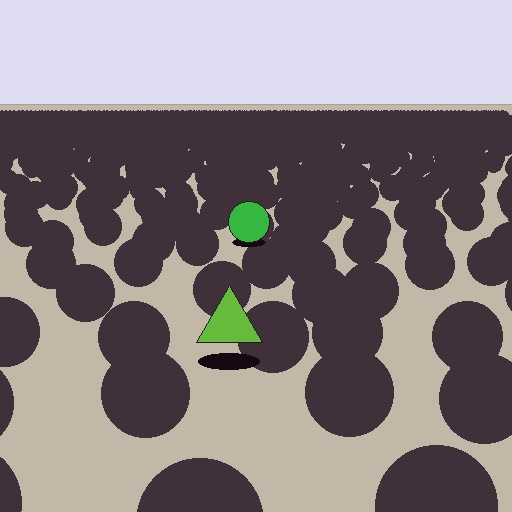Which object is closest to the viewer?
The lime triangle is closest. The texture marks near it are larger and more spread out.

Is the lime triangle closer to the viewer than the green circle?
Yes. The lime triangle is closer — you can tell from the texture gradient: the ground texture is coarser near it.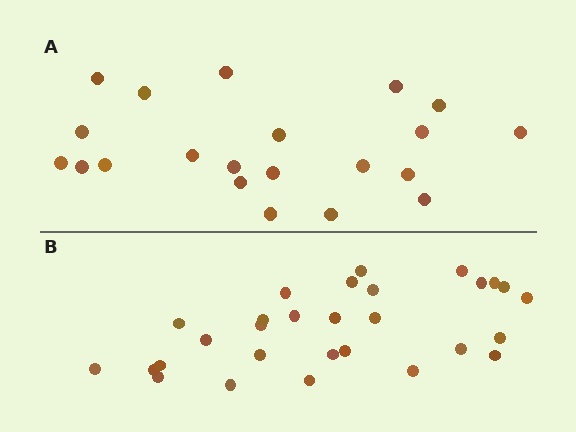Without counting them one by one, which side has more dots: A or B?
Region B (the bottom region) has more dots.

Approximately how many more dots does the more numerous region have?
Region B has roughly 8 or so more dots than region A.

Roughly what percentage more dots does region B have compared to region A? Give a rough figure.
About 40% more.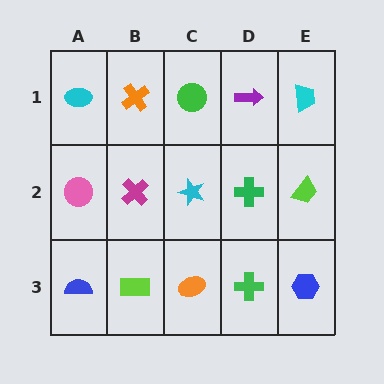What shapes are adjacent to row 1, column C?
A cyan star (row 2, column C), an orange cross (row 1, column B), a purple arrow (row 1, column D).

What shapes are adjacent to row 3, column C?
A cyan star (row 2, column C), a lime rectangle (row 3, column B), a green cross (row 3, column D).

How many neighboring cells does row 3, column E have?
2.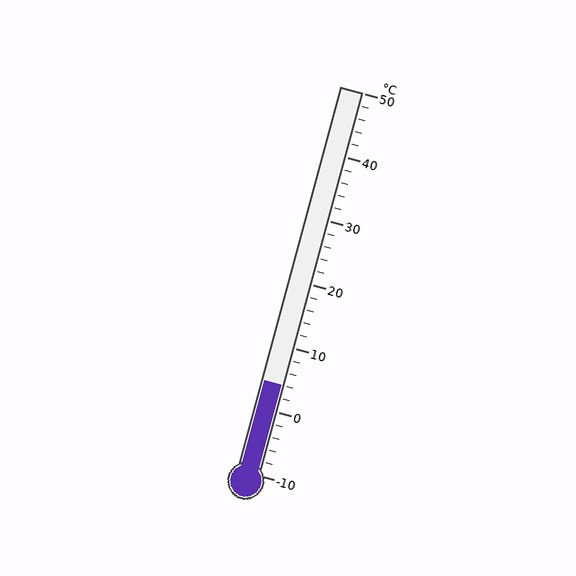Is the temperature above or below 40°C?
The temperature is below 40°C.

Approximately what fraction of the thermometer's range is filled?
The thermometer is filled to approximately 25% of its range.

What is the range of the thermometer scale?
The thermometer scale ranges from -10°C to 50°C.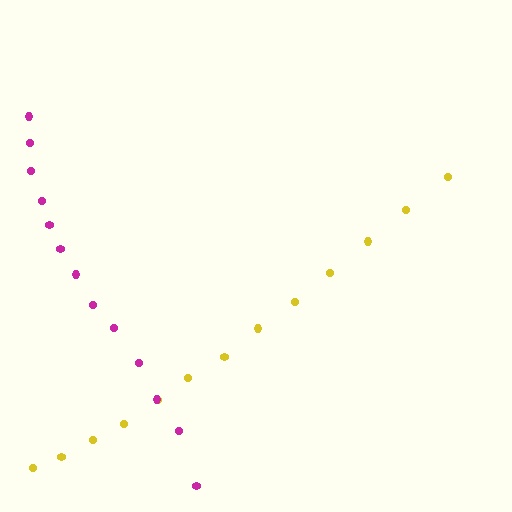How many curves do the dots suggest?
There are 2 distinct paths.